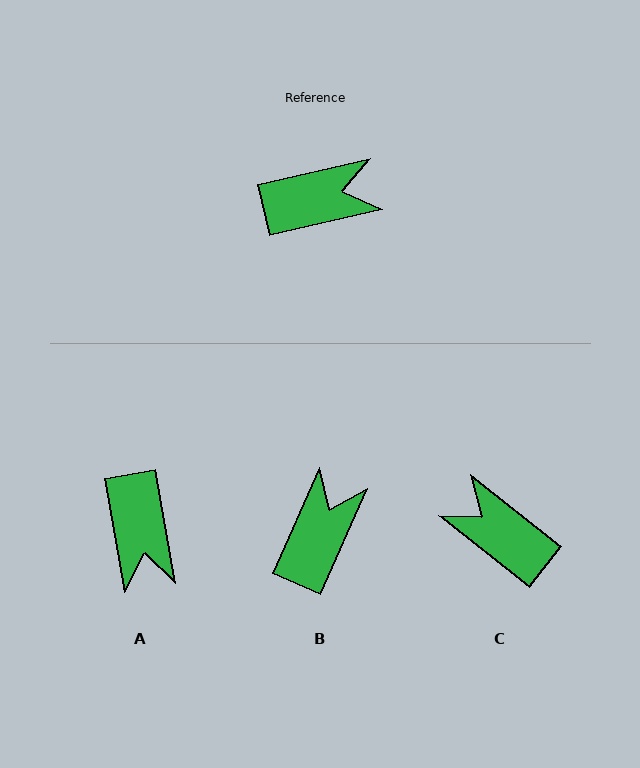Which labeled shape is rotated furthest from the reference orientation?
C, about 129 degrees away.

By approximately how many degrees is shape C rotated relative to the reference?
Approximately 129 degrees counter-clockwise.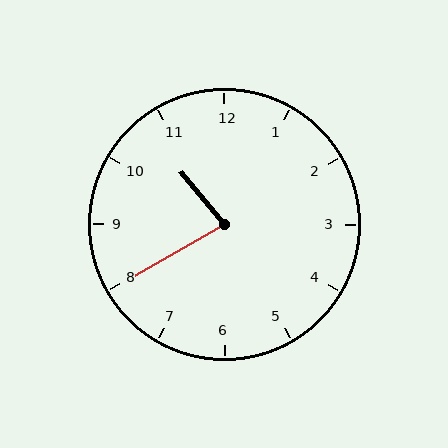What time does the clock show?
10:40.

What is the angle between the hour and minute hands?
Approximately 80 degrees.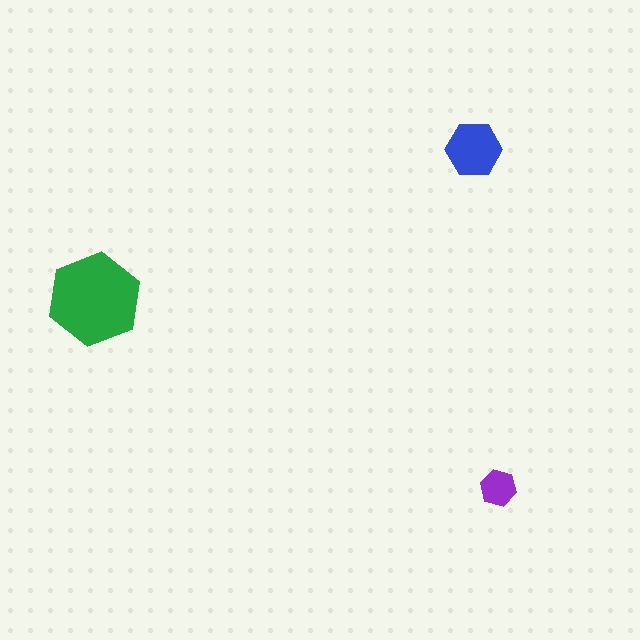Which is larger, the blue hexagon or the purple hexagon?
The blue one.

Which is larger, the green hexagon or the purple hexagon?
The green one.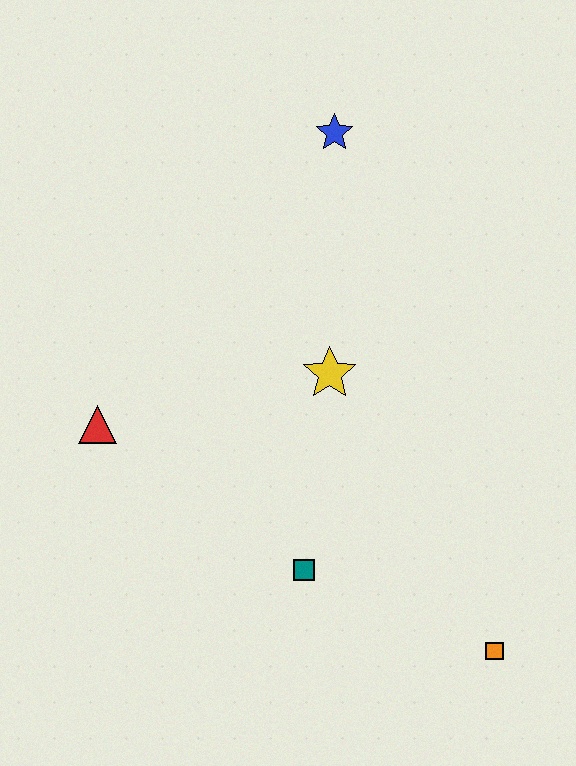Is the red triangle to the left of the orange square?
Yes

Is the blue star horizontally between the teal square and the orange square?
Yes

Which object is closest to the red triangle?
The yellow star is closest to the red triangle.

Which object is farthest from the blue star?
The orange square is farthest from the blue star.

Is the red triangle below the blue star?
Yes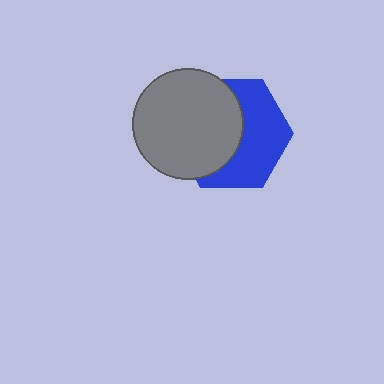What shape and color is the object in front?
The object in front is a gray circle.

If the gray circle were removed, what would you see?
You would see the complete blue hexagon.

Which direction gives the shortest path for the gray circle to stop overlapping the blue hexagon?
Moving left gives the shortest separation.